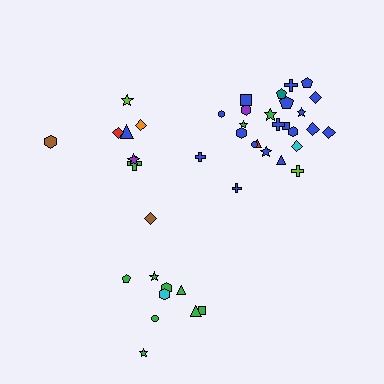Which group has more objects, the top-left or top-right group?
The top-right group.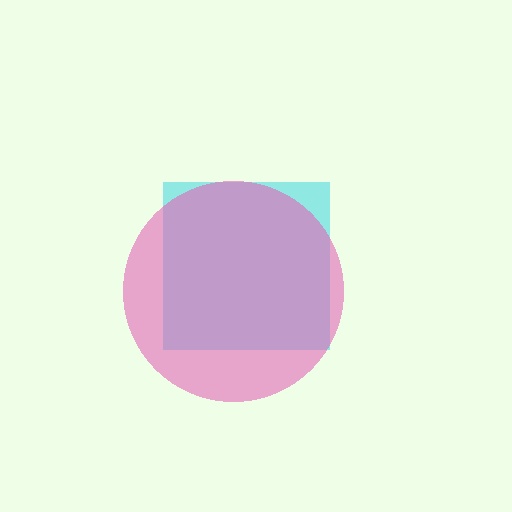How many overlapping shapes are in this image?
There are 2 overlapping shapes in the image.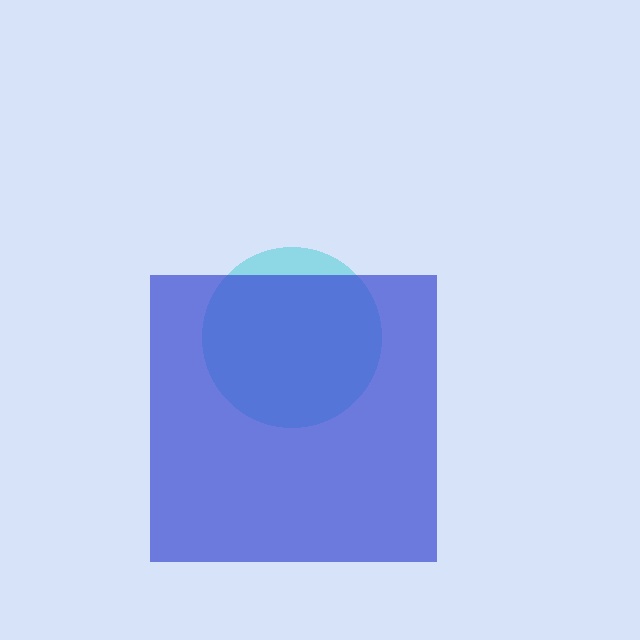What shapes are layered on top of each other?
The layered shapes are: a cyan circle, a blue square.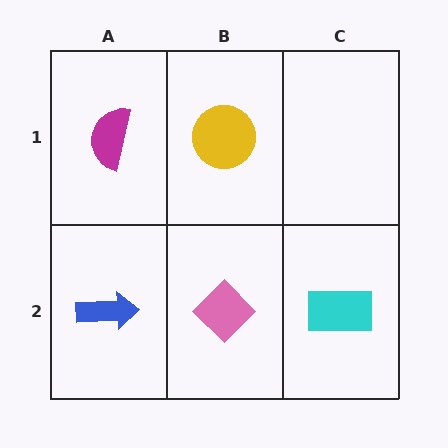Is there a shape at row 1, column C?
No, that cell is empty.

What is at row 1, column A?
A magenta semicircle.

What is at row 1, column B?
A yellow circle.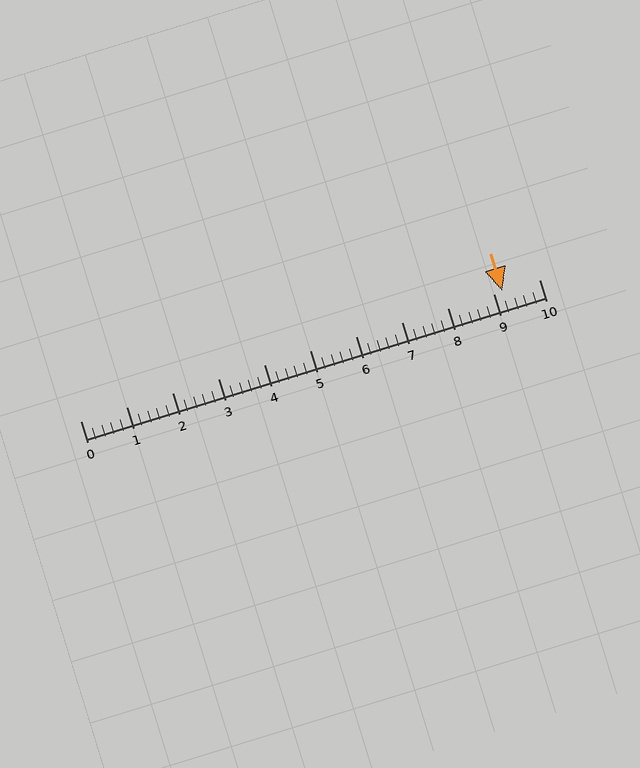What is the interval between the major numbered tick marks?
The major tick marks are spaced 1 units apart.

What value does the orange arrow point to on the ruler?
The orange arrow points to approximately 9.2.